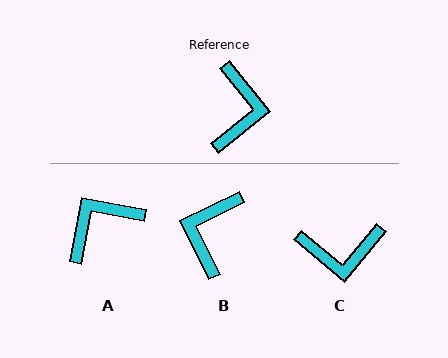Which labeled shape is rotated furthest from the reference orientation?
B, about 167 degrees away.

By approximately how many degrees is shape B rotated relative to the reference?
Approximately 167 degrees counter-clockwise.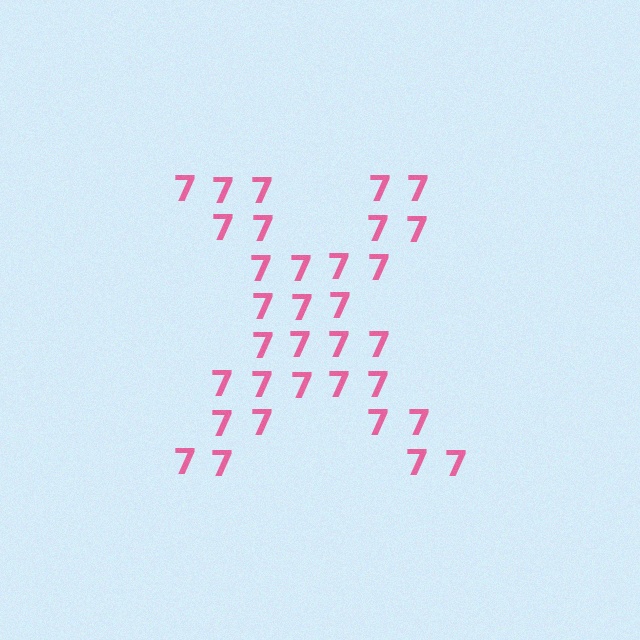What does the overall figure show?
The overall figure shows the letter X.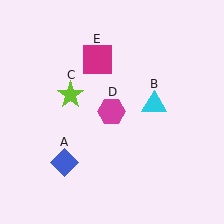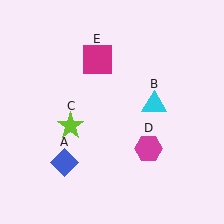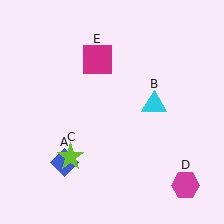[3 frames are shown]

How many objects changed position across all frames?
2 objects changed position: lime star (object C), magenta hexagon (object D).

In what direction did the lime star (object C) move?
The lime star (object C) moved down.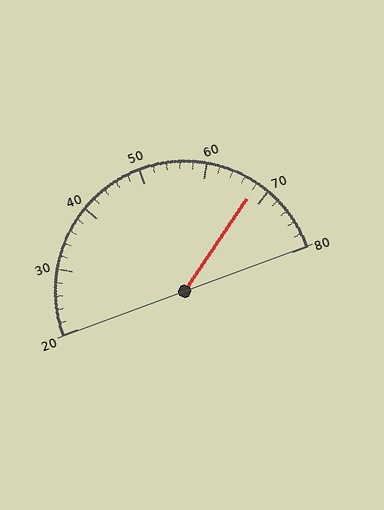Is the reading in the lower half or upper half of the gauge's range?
The reading is in the upper half of the range (20 to 80).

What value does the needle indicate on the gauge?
The needle indicates approximately 68.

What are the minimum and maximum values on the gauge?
The gauge ranges from 20 to 80.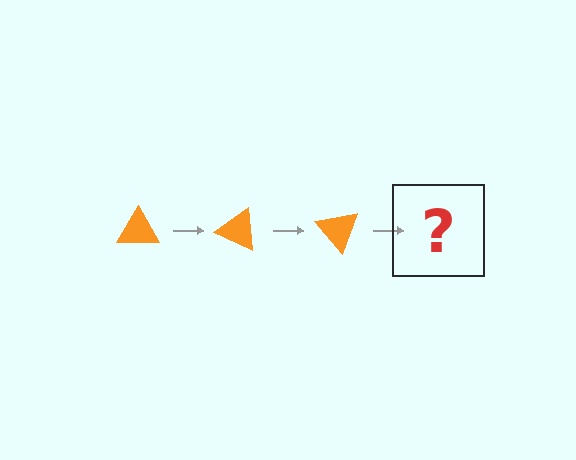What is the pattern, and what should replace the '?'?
The pattern is that the triangle rotates 25 degrees each step. The '?' should be an orange triangle rotated 75 degrees.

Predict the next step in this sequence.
The next step is an orange triangle rotated 75 degrees.